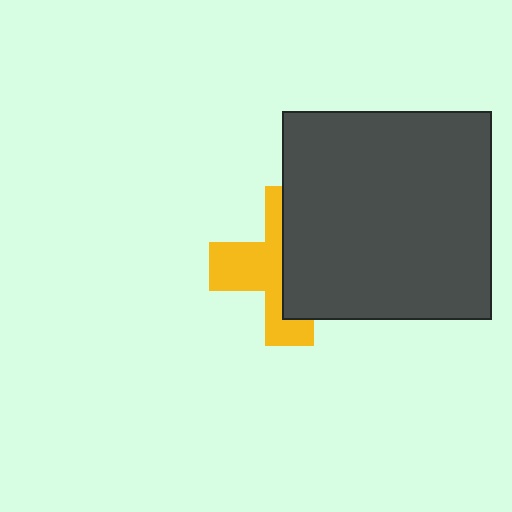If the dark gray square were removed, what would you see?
You would see the complete yellow cross.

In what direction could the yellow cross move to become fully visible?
The yellow cross could move left. That would shift it out from behind the dark gray square entirely.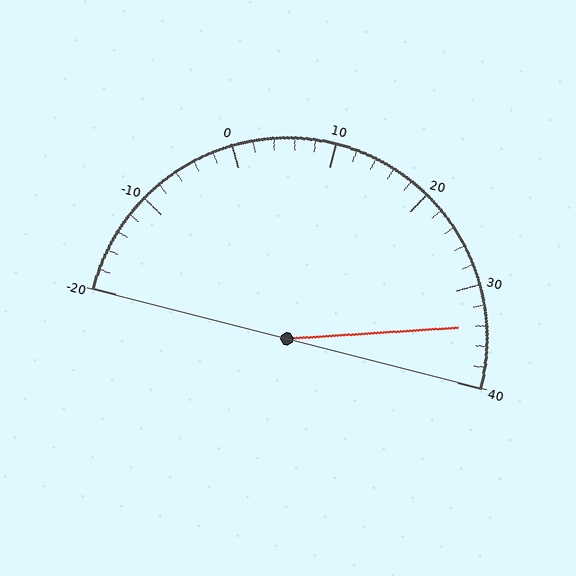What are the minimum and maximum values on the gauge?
The gauge ranges from -20 to 40.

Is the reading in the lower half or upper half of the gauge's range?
The reading is in the upper half of the range (-20 to 40).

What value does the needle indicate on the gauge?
The needle indicates approximately 34.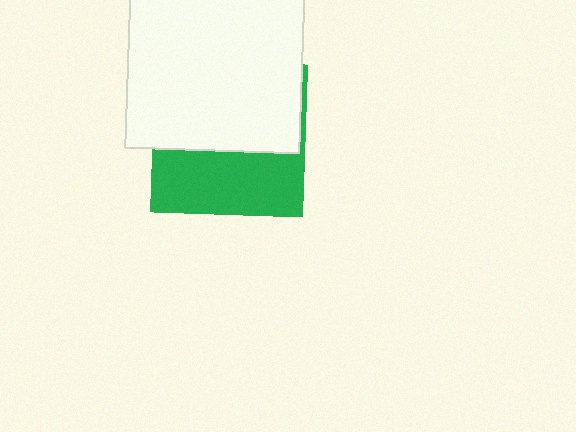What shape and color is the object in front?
The object in front is a white square.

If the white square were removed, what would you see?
You would see the complete green square.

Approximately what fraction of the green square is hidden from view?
Roughly 56% of the green square is hidden behind the white square.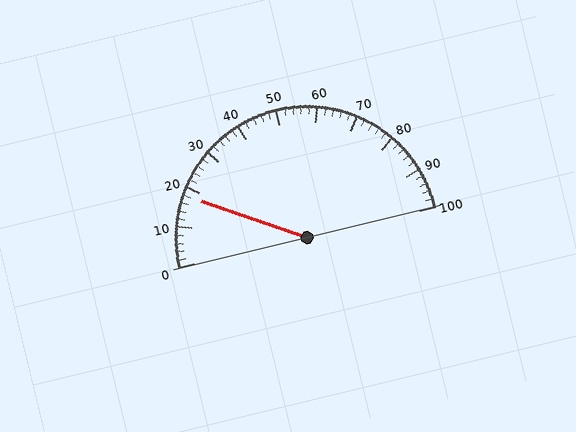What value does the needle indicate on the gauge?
The needle indicates approximately 18.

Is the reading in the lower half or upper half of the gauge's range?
The reading is in the lower half of the range (0 to 100).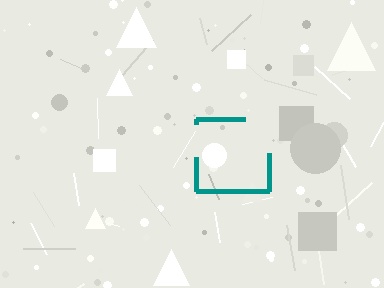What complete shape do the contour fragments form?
The contour fragments form a square.